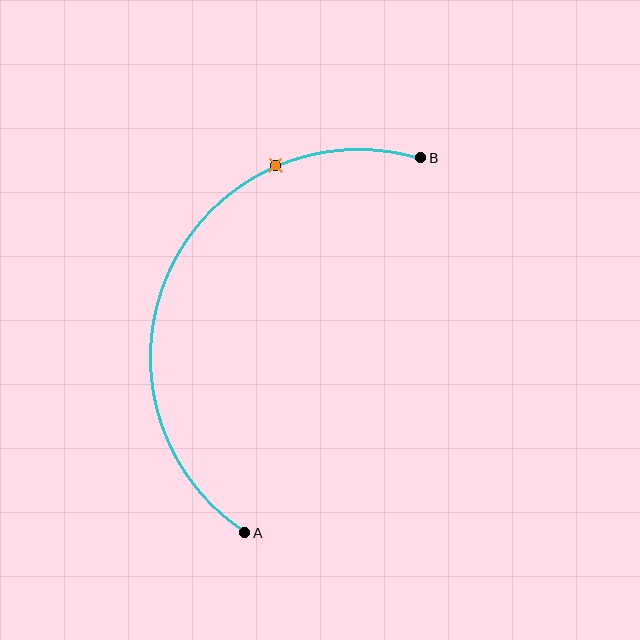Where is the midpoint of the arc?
The arc midpoint is the point on the curve farthest from the straight line joining A and B. It sits to the left of that line.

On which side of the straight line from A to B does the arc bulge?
The arc bulges to the left of the straight line connecting A and B.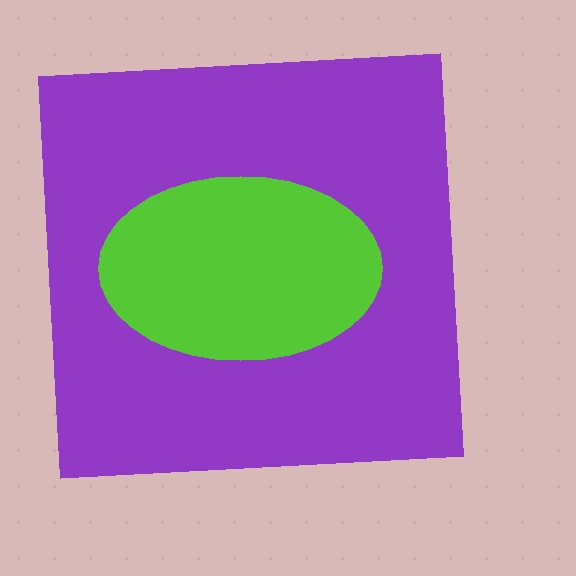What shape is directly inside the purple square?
The lime ellipse.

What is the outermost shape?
The purple square.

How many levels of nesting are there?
2.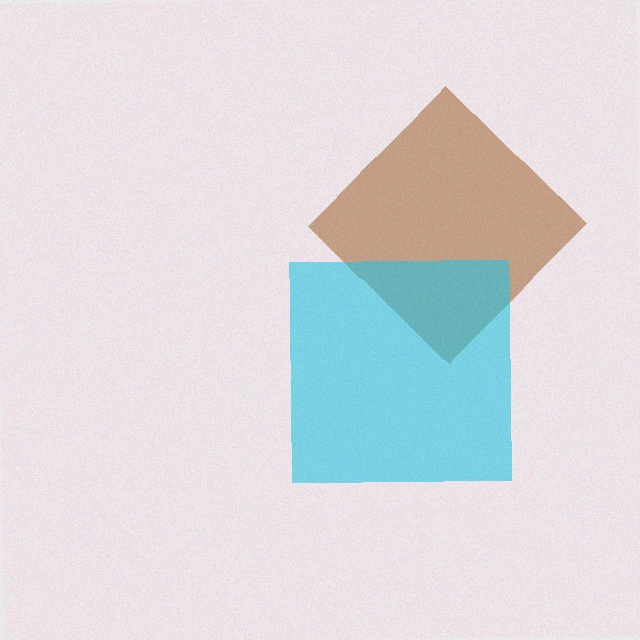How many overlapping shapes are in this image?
There are 2 overlapping shapes in the image.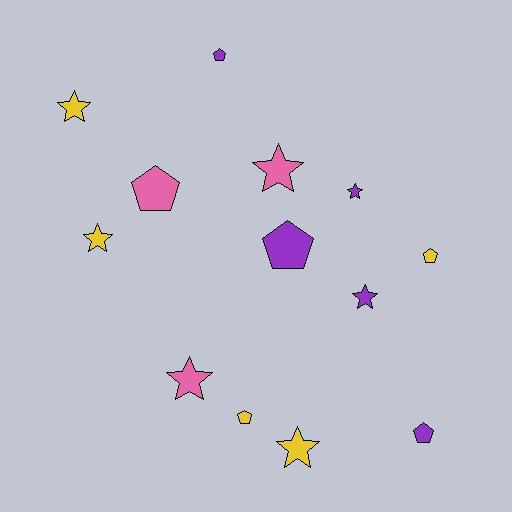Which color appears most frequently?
Yellow, with 5 objects.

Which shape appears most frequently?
Star, with 7 objects.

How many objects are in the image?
There are 13 objects.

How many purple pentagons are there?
There are 3 purple pentagons.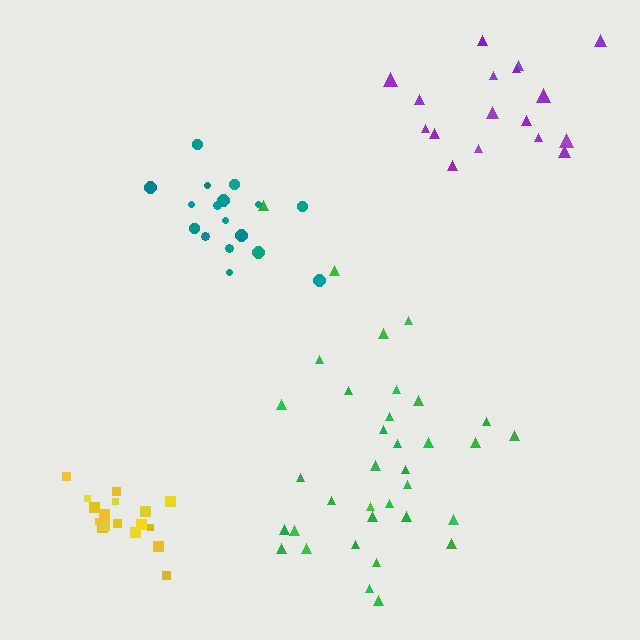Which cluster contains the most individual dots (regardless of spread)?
Green (35).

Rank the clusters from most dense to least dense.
yellow, teal, green, purple.